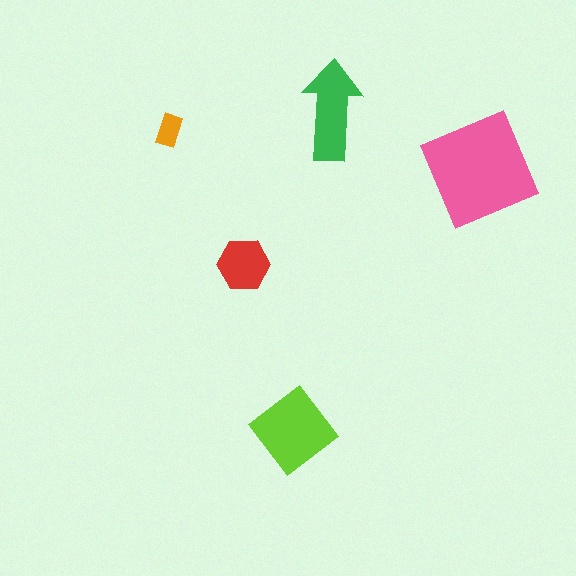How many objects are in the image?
There are 5 objects in the image.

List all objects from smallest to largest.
The orange rectangle, the red hexagon, the green arrow, the lime diamond, the pink diamond.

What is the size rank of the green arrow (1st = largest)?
3rd.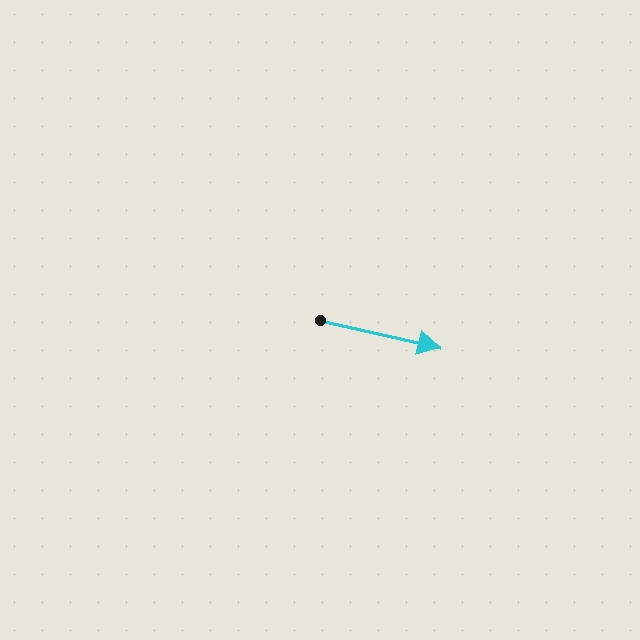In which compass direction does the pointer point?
East.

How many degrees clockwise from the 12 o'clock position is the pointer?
Approximately 103 degrees.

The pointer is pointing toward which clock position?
Roughly 3 o'clock.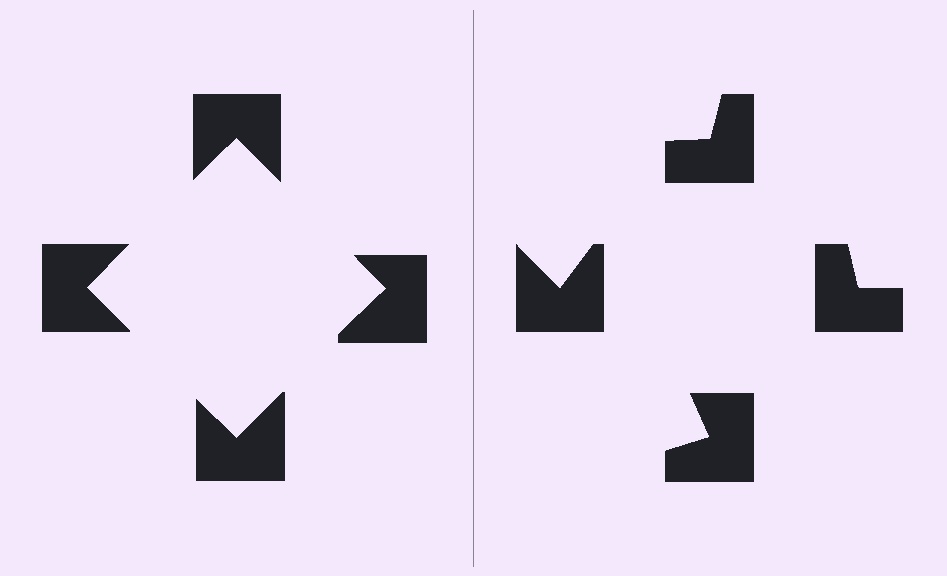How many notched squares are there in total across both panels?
8 — 4 on each side.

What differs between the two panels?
The notched squares are positioned identically on both sides; only the wedge orientations differ. On the left they align to a square; on the right they are misaligned.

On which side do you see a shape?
An illusory square appears on the left side. On the right side the wedge cuts are rotated, so no coherent shape forms.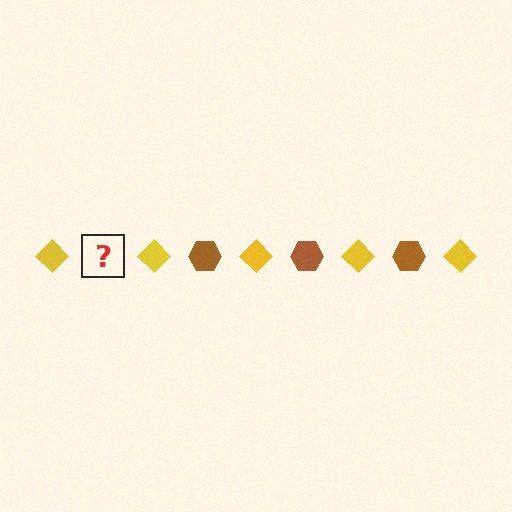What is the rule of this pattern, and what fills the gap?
The rule is that the pattern alternates between yellow diamond and brown hexagon. The gap should be filled with a brown hexagon.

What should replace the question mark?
The question mark should be replaced with a brown hexagon.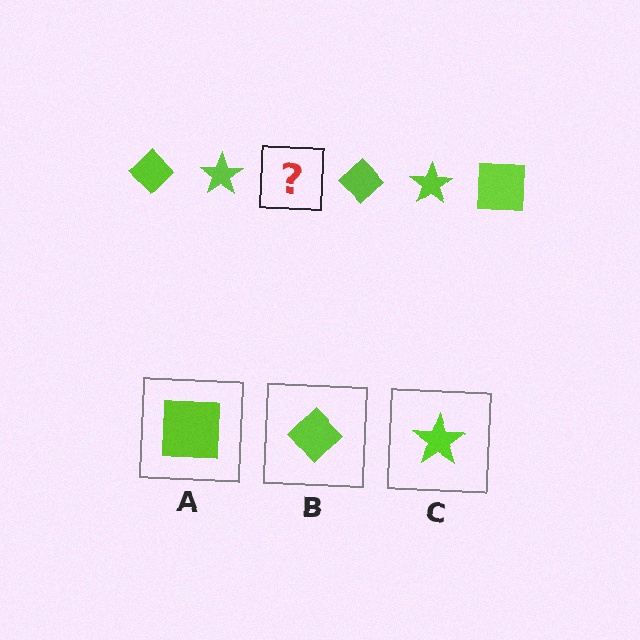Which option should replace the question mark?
Option A.